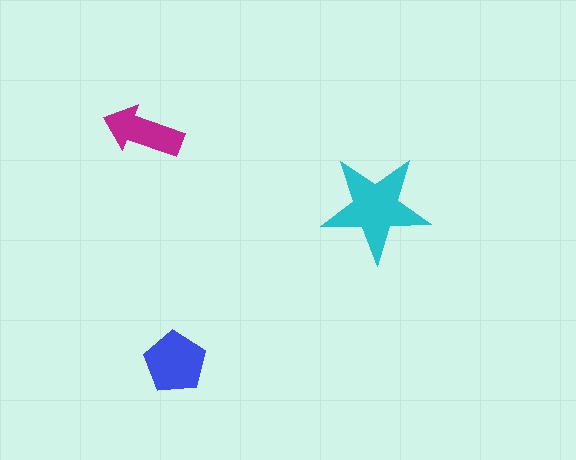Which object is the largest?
The cyan star.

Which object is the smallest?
The magenta arrow.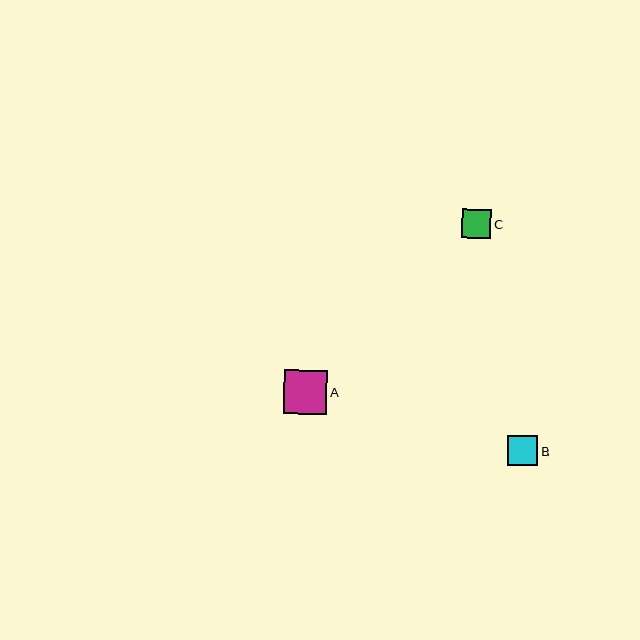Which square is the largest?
Square A is the largest with a size of approximately 44 pixels.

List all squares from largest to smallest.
From largest to smallest: A, B, C.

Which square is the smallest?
Square C is the smallest with a size of approximately 29 pixels.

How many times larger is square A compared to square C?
Square A is approximately 1.5 times the size of square C.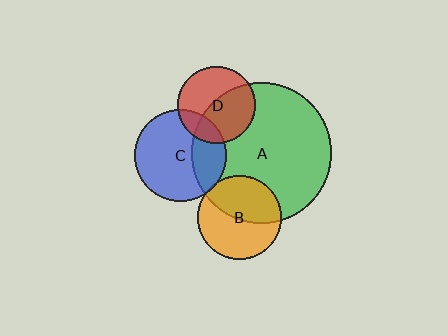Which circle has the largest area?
Circle A (green).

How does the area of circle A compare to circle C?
Approximately 2.3 times.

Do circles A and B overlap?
Yes.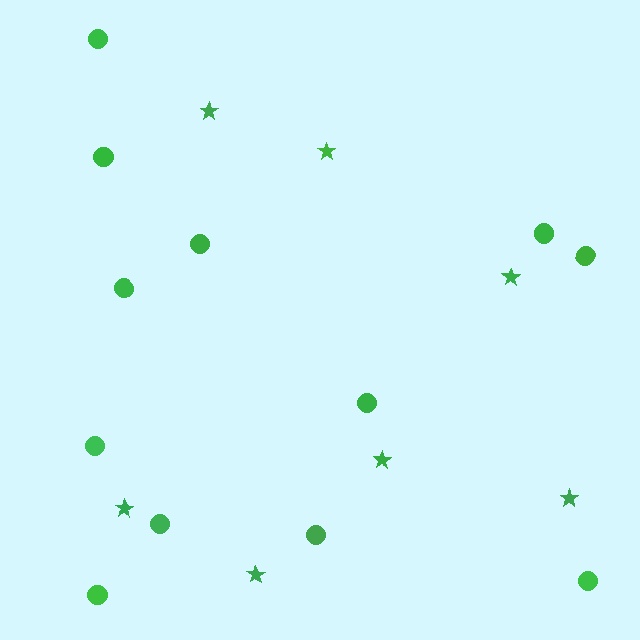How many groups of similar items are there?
There are 2 groups: one group of circles (12) and one group of stars (7).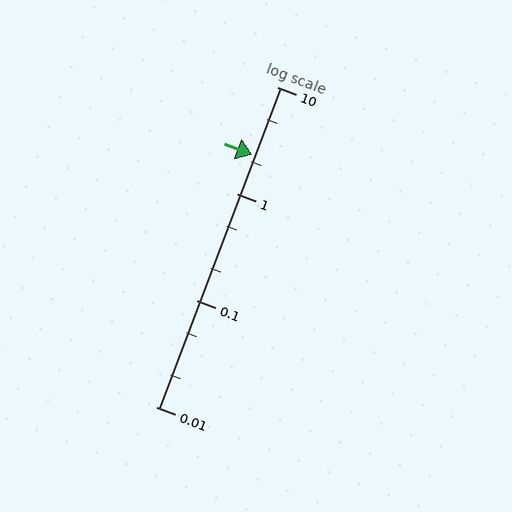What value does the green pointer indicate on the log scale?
The pointer indicates approximately 2.3.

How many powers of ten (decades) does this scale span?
The scale spans 3 decades, from 0.01 to 10.